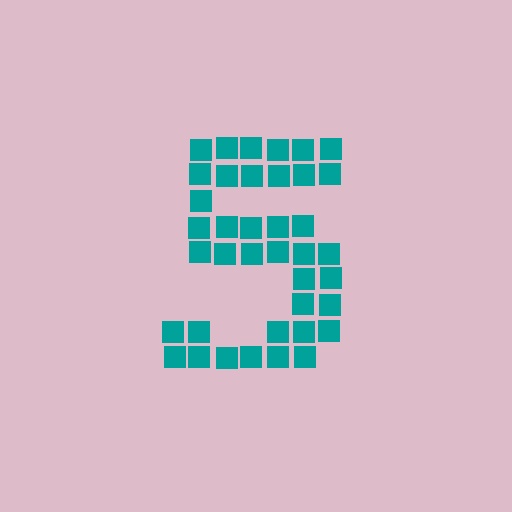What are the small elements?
The small elements are squares.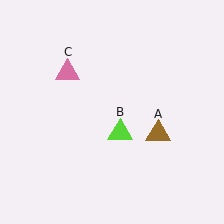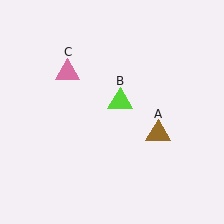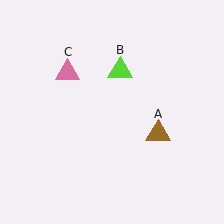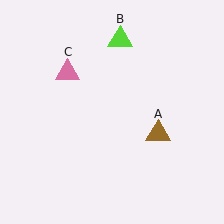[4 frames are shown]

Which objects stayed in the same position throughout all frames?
Brown triangle (object A) and pink triangle (object C) remained stationary.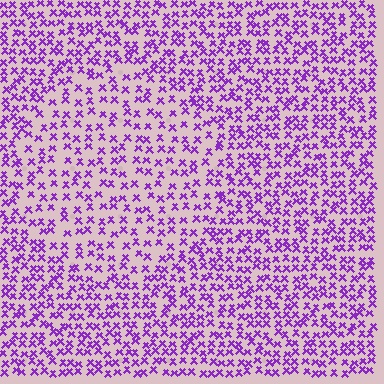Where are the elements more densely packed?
The elements are more densely packed outside the circle boundary.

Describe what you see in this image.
The image contains small purple elements arranged at two different densities. A circle-shaped region is visible where the elements are less densely packed than the surrounding area.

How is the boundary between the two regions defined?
The boundary is defined by a change in element density (approximately 1.6x ratio). All elements are the same color, size, and shape.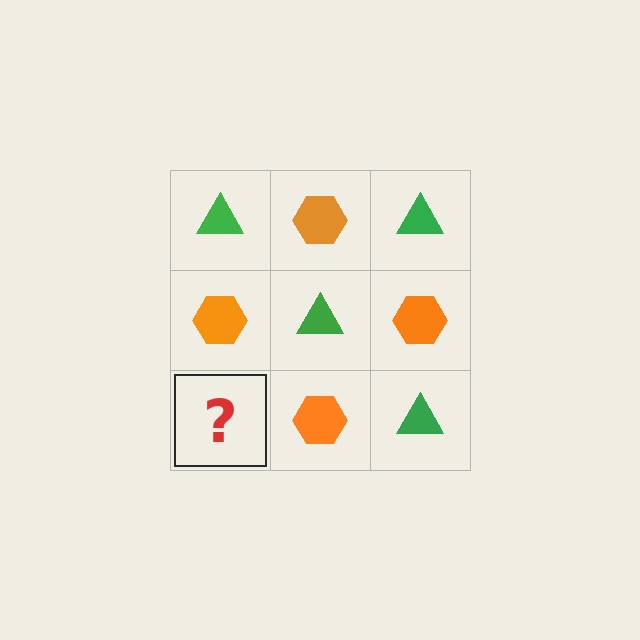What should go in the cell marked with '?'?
The missing cell should contain a green triangle.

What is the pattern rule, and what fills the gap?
The rule is that it alternates green triangle and orange hexagon in a checkerboard pattern. The gap should be filled with a green triangle.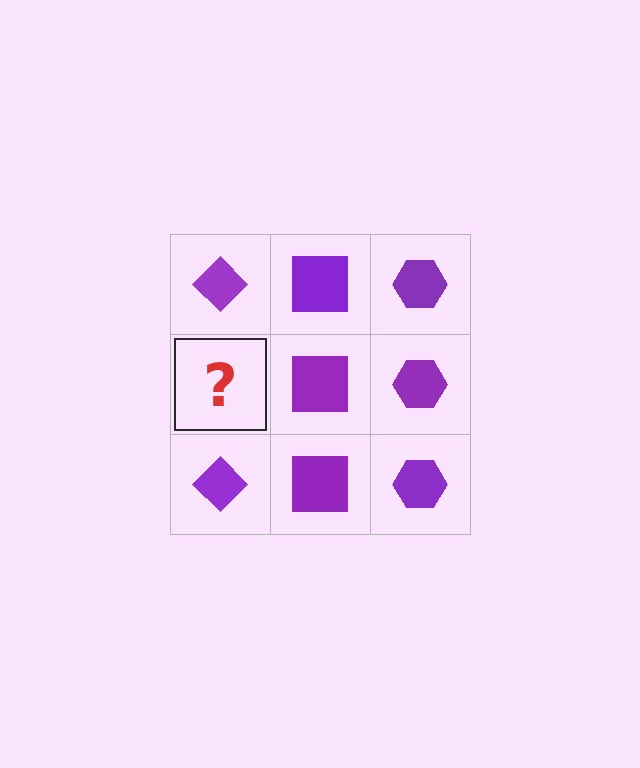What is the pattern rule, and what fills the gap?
The rule is that each column has a consistent shape. The gap should be filled with a purple diamond.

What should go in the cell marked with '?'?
The missing cell should contain a purple diamond.